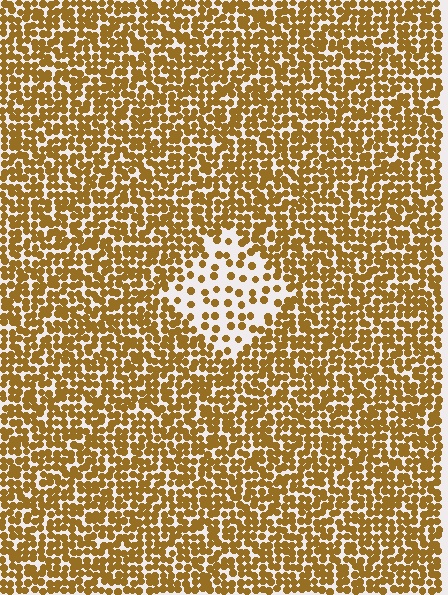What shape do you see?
I see a diamond.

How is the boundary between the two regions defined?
The boundary is defined by a change in element density (approximately 2.6x ratio). All elements are the same color, size, and shape.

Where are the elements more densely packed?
The elements are more densely packed outside the diamond boundary.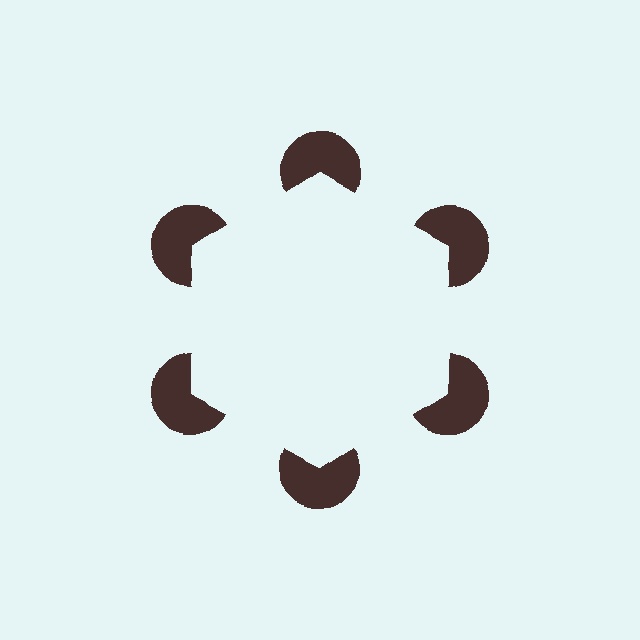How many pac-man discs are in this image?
There are 6 — one at each vertex of the illusory hexagon.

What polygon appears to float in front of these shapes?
An illusory hexagon — its edges are inferred from the aligned wedge cuts in the pac-man discs, not physically drawn.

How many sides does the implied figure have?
6 sides.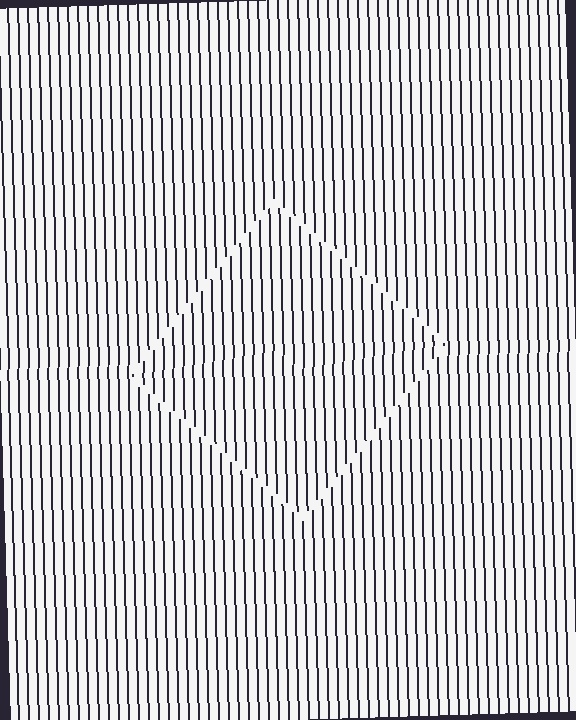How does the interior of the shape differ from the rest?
The interior of the shape contains the same grating, shifted by half a period — the contour is defined by the phase discontinuity where line-ends from the inner and outer gratings abut.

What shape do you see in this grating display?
An illusory square. The interior of the shape contains the same grating, shifted by half a period — the contour is defined by the phase discontinuity where line-ends from the inner and outer gratings abut.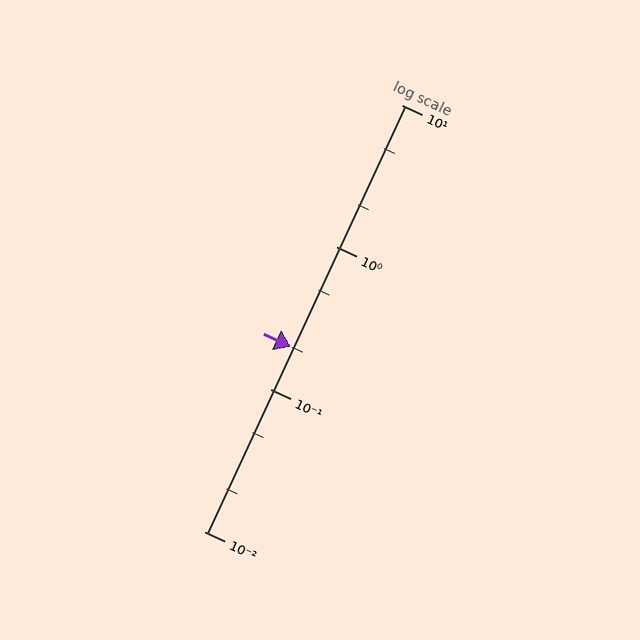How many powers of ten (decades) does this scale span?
The scale spans 3 decades, from 0.01 to 10.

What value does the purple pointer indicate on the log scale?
The pointer indicates approximately 0.2.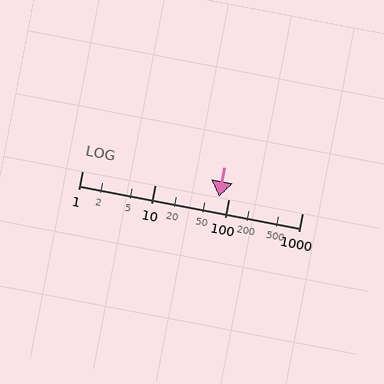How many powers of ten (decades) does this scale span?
The scale spans 3 decades, from 1 to 1000.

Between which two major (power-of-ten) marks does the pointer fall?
The pointer is between 10 and 100.